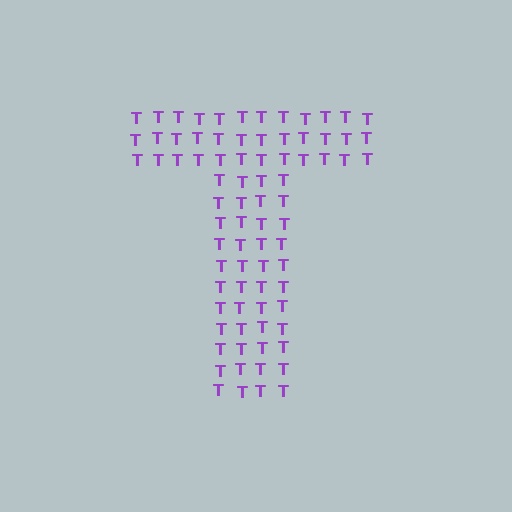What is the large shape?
The large shape is the letter T.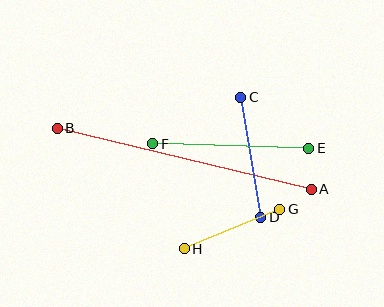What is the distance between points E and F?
The distance is approximately 156 pixels.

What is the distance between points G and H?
The distance is approximately 104 pixels.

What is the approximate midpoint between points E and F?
The midpoint is at approximately (231, 146) pixels.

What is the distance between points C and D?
The distance is approximately 122 pixels.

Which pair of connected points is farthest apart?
Points A and B are farthest apart.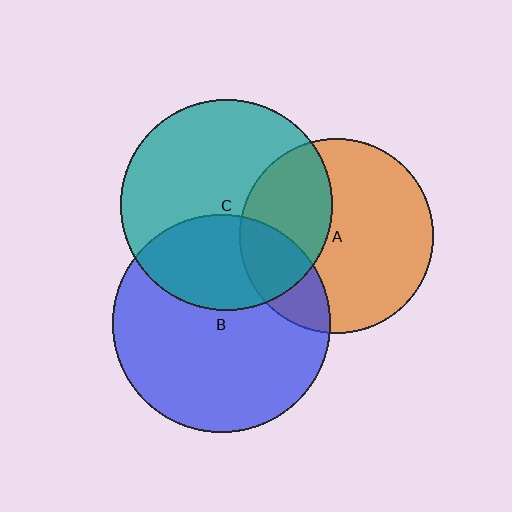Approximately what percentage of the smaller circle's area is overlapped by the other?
Approximately 20%.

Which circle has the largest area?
Circle B (blue).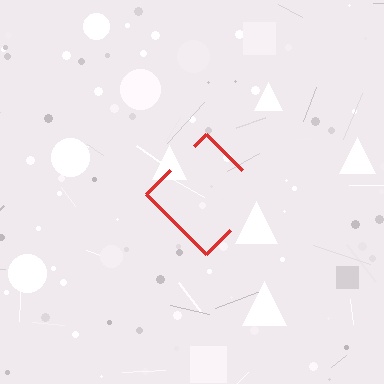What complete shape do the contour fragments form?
The contour fragments form a diamond.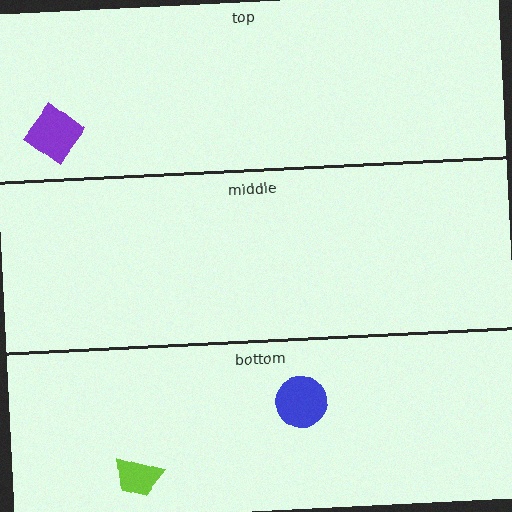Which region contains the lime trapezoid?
The bottom region.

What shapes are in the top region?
The purple diamond.